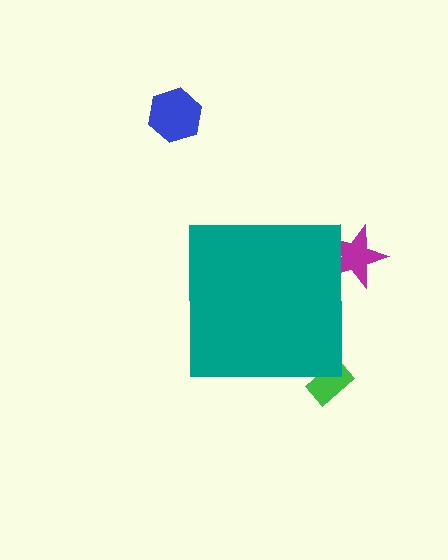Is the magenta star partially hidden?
Yes, the magenta star is partially hidden behind the teal square.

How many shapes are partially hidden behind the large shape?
2 shapes are partially hidden.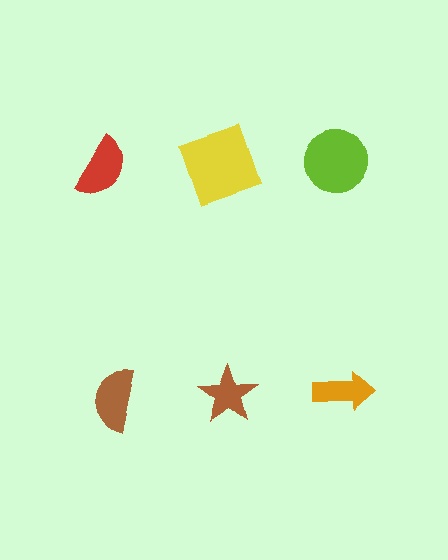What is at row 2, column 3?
An orange arrow.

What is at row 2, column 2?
A brown star.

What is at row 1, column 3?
A lime circle.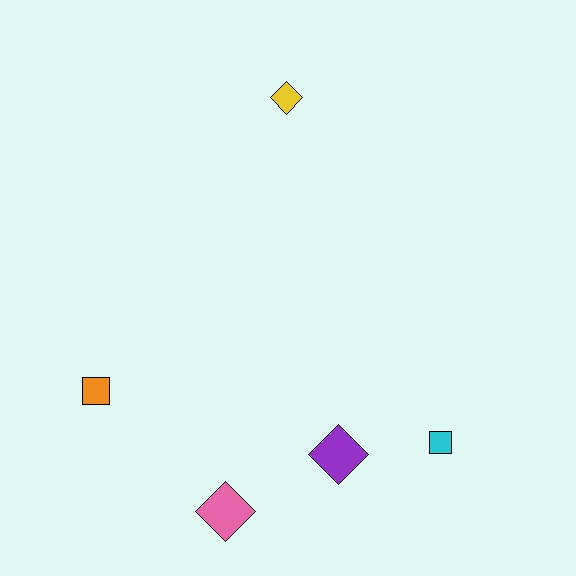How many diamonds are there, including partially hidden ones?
There are 3 diamonds.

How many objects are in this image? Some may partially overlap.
There are 5 objects.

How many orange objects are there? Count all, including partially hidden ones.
There is 1 orange object.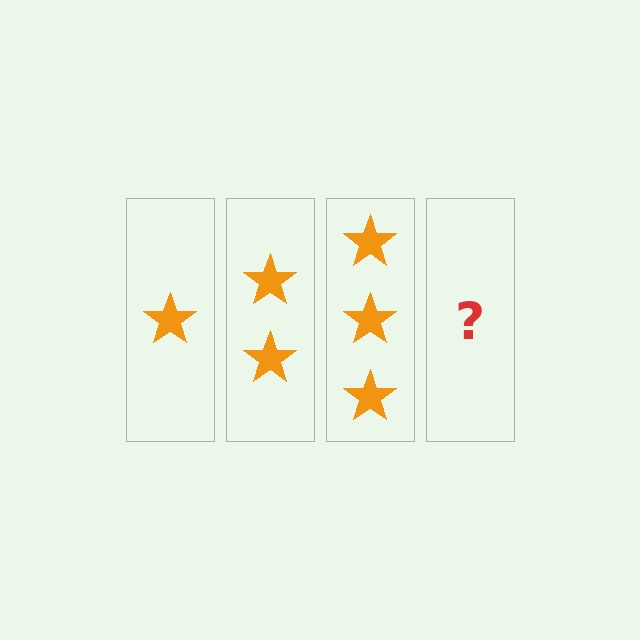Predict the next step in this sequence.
The next step is 4 stars.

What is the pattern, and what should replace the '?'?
The pattern is that each step adds one more star. The '?' should be 4 stars.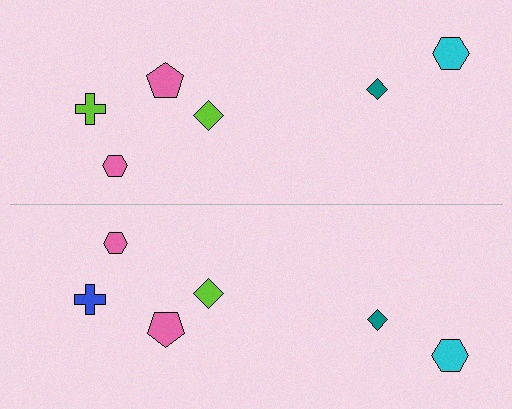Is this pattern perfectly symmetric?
No, the pattern is not perfectly symmetric. The blue cross on the bottom side breaks the symmetry — its mirror counterpart is lime.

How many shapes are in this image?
There are 12 shapes in this image.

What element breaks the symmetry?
The blue cross on the bottom side breaks the symmetry — its mirror counterpart is lime.